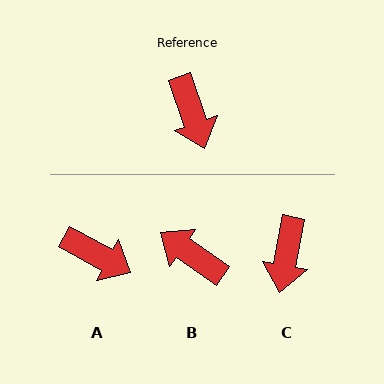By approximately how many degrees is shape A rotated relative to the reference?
Approximately 42 degrees counter-clockwise.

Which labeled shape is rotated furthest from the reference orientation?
B, about 144 degrees away.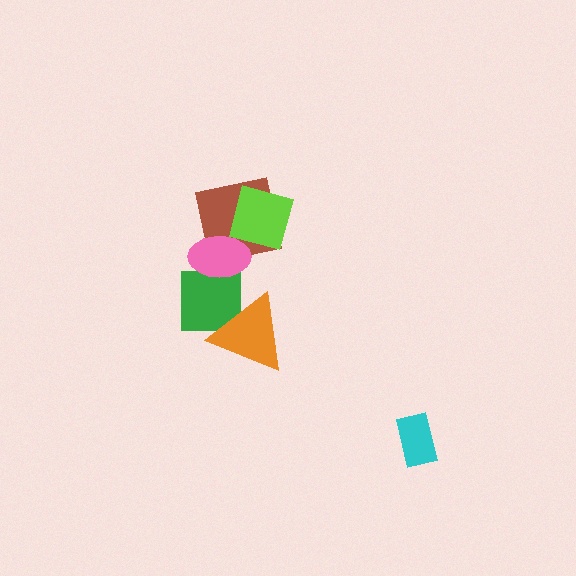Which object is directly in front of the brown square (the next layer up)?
The lime square is directly in front of the brown square.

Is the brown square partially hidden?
Yes, it is partially covered by another shape.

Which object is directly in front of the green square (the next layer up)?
The orange triangle is directly in front of the green square.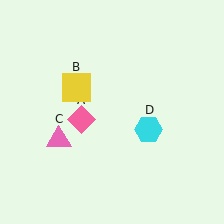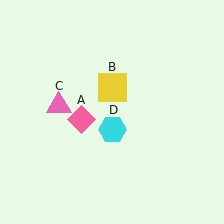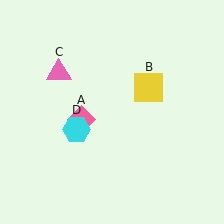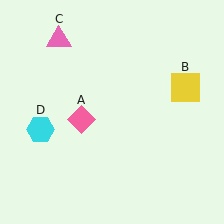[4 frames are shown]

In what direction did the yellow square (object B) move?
The yellow square (object B) moved right.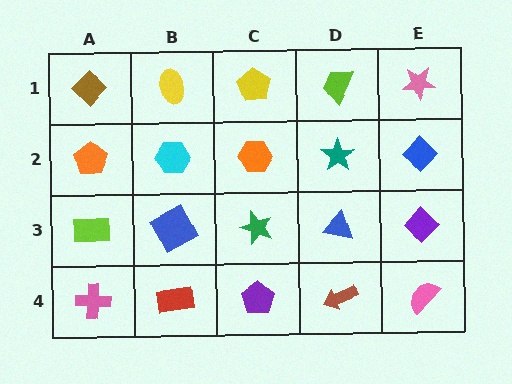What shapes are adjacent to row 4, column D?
A blue triangle (row 3, column D), a purple pentagon (row 4, column C), a pink semicircle (row 4, column E).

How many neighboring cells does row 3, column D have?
4.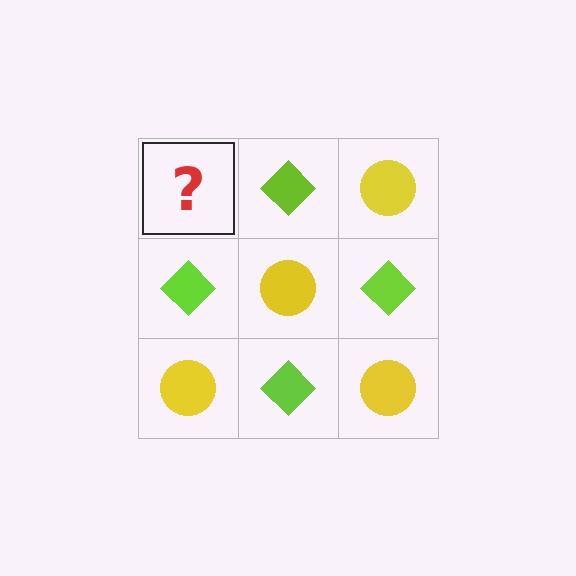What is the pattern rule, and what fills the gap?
The rule is that it alternates yellow circle and lime diamond in a checkerboard pattern. The gap should be filled with a yellow circle.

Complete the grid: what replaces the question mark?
The question mark should be replaced with a yellow circle.